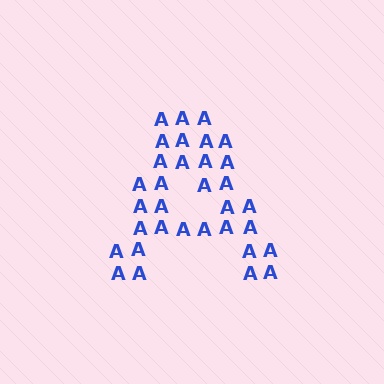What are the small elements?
The small elements are letter A's.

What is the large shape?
The large shape is the letter A.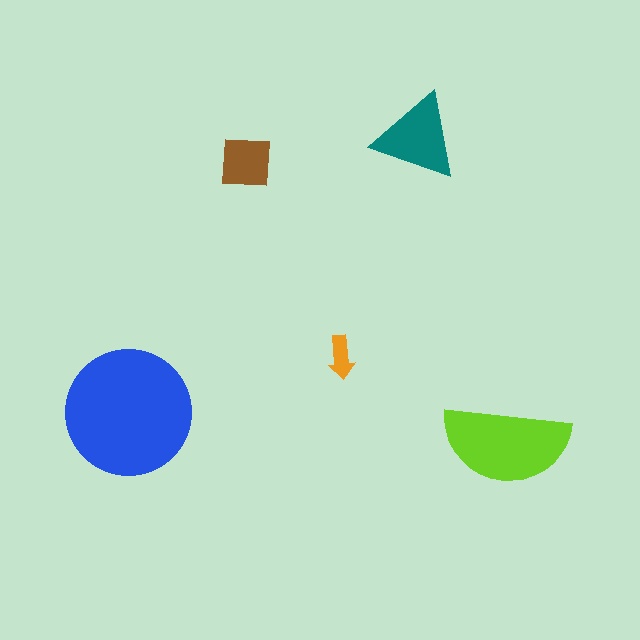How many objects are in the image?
There are 5 objects in the image.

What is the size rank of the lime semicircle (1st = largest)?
2nd.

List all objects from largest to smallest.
The blue circle, the lime semicircle, the teal triangle, the brown square, the orange arrow.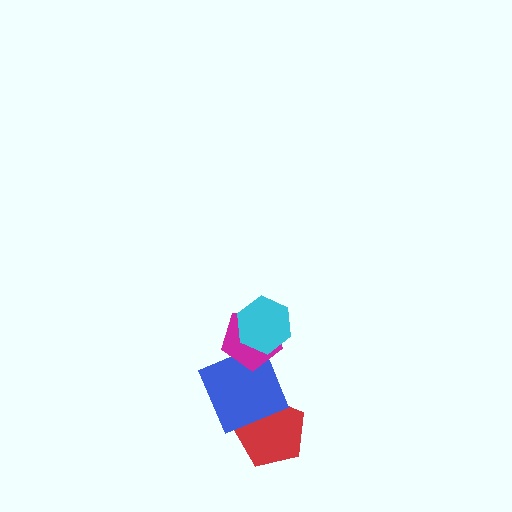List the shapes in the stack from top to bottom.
From top to bottom: the cyan hexagon, the magenta pentagon, the blue square, the red pentagon.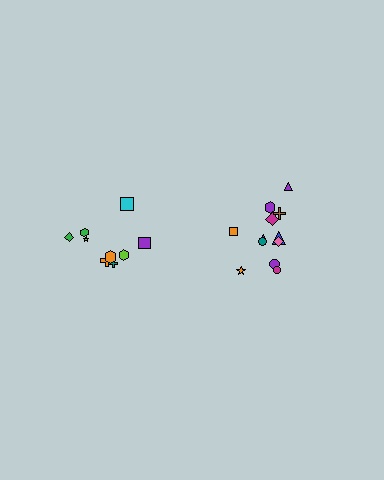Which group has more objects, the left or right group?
The right group.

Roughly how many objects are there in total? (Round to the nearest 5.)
Roughly 20 objects in total.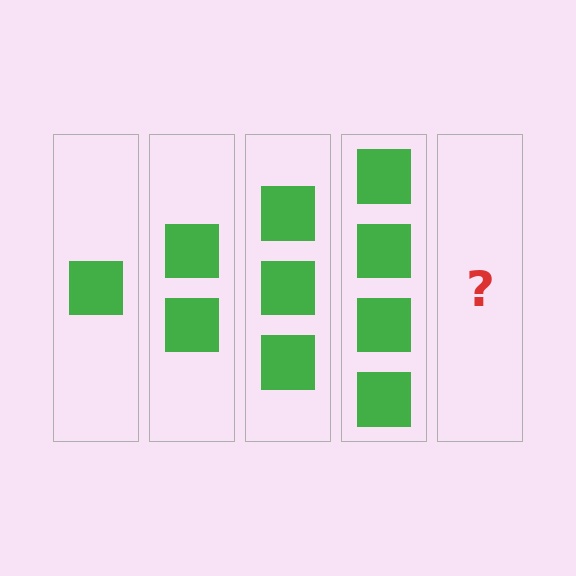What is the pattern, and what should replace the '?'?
The pattern is that each step adds one more square. The '?' should be 5 squares.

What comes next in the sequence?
The next element should be 5 squares.